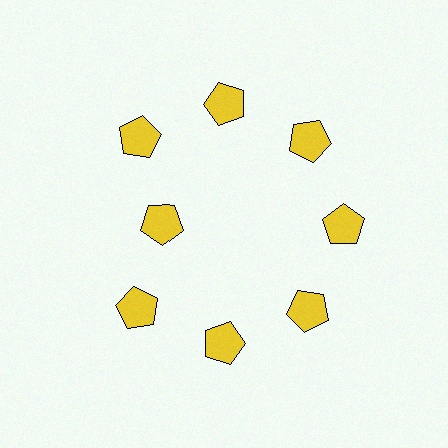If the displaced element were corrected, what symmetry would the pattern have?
It would have 8-fold rotational symmetry — the pattern would map onto itself every 45 degrees.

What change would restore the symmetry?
The symmetry would be restored by moving it outward, back onto the ring so that all 8 pentagons sit at equal angles and equal distance from the center.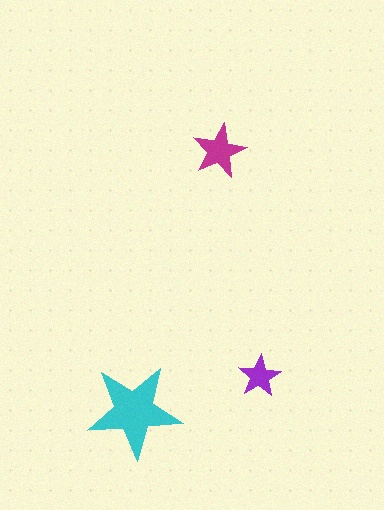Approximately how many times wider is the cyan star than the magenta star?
About 1.5 times wider.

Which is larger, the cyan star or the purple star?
The cyan one.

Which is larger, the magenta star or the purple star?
The magenta one.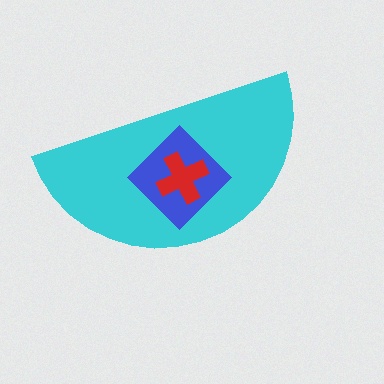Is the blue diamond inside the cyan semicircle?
Yes.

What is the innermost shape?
The red cross.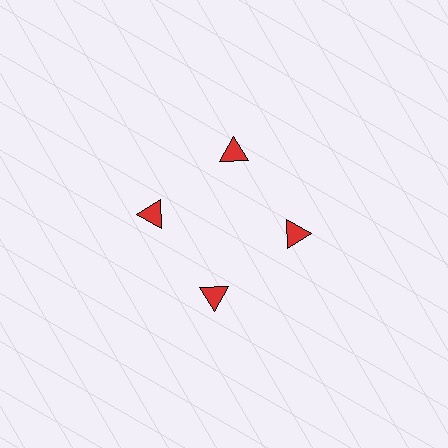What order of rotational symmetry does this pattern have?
This pattern has 4-fold rotational symmetry.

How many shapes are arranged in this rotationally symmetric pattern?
There are 4 shapes, arranged in 4 groups of 1.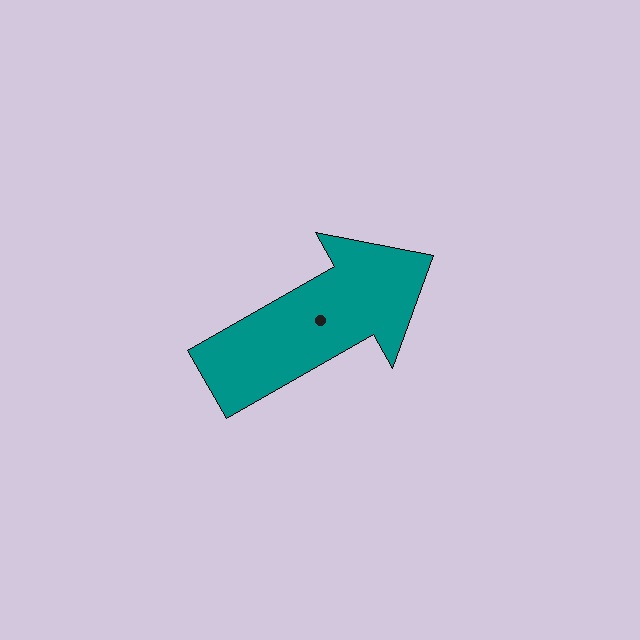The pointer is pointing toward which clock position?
Roughly 2 o'clock.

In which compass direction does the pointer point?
Northeast.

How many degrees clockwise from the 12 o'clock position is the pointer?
Approximately 60 degrees.